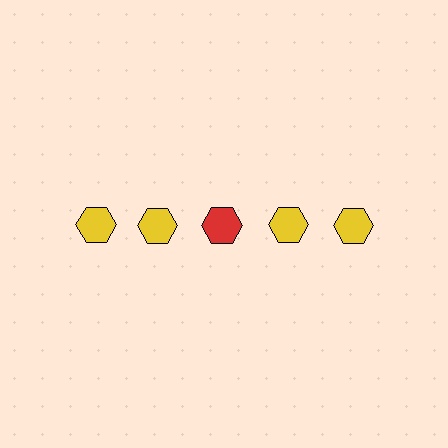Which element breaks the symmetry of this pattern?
The red hexagon in the top row, center column breaks the symmetry. All other shapes are yellow hexagons.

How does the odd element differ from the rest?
It has a different color: red instead of yellow.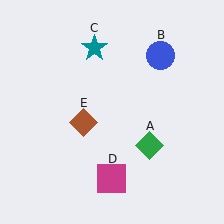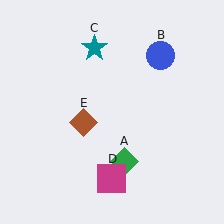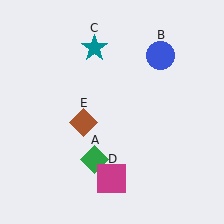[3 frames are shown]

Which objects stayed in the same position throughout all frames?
Blue circle (object B) and teal star (object C) and magenta square (object D) and brown diamond (object E) remained stationary.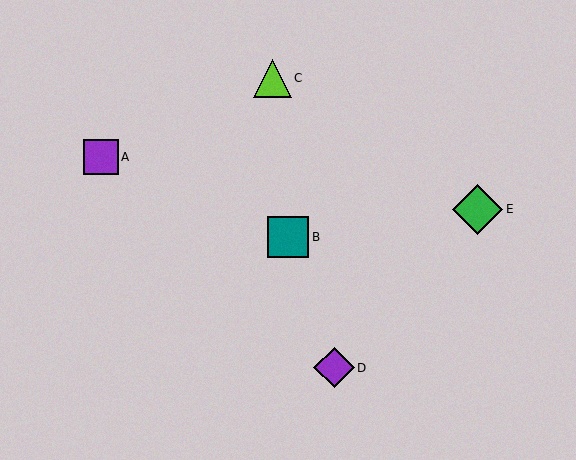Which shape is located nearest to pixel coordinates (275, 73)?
The lime triangle (labeled C) at (272, 78) is nearest to that location.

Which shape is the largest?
The green diamond (labeled E) is the largest.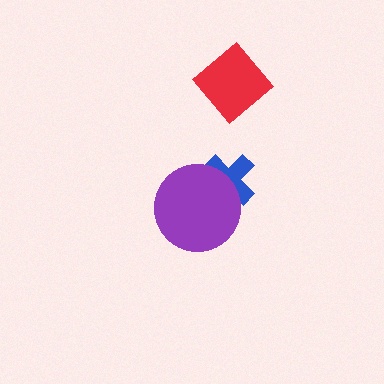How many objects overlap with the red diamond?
0 objects overlap with the red diamond.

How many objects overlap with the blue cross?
1 object overlaps with the blue cross.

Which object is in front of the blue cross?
The purple circle is in front of the blue cross.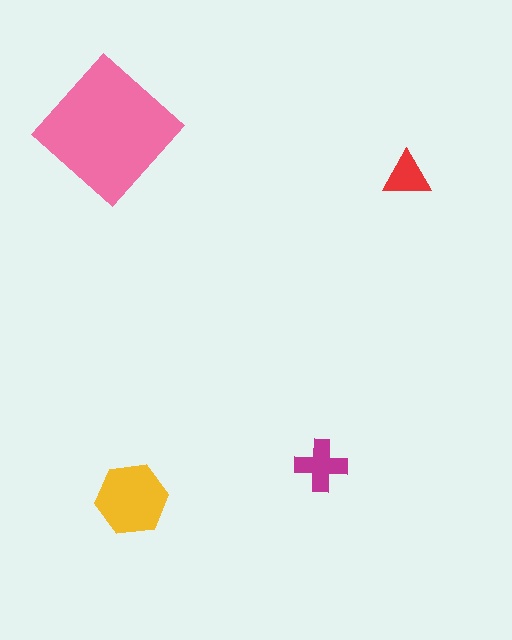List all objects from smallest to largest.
The red triangle, the magenta cross, the yellow hexagon, the pink diamond.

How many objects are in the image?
There are 4 objects in the image.